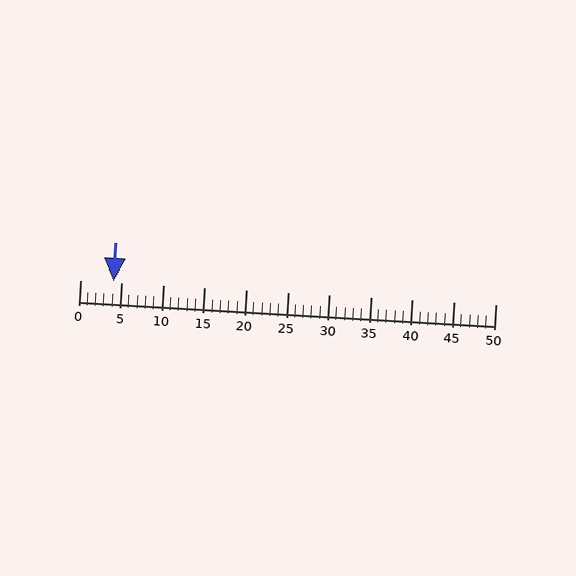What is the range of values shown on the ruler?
The ruler shows values from 0 to 50.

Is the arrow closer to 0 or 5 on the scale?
The arrow is closer to 5.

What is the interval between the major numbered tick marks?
The major tick marks are spaced 5 units apart.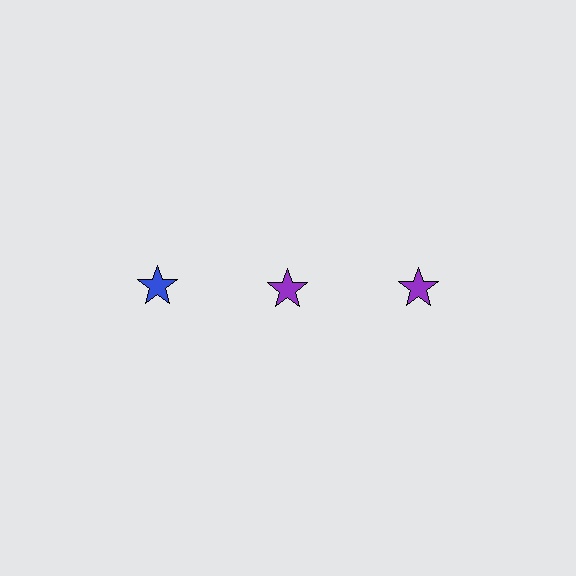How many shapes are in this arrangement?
There are 3 shapes arranged in a grid pattern.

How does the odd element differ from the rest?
It has a different color: blue instead of purple.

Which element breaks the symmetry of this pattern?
The blue star in the top row, leftmost column breaks the symmetry. All other shapes are purple stars.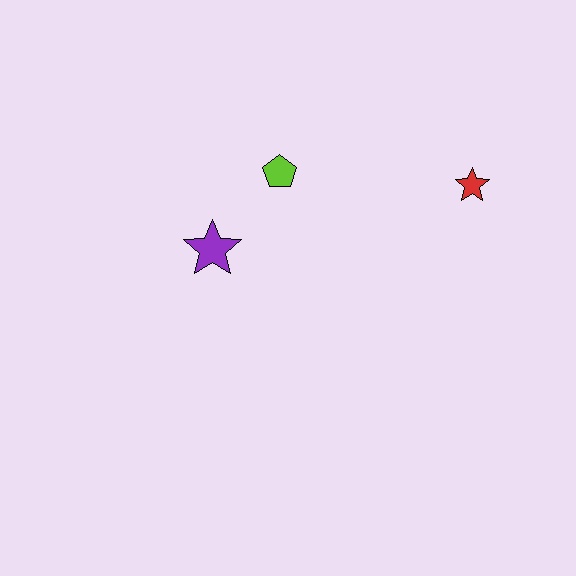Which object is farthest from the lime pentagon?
The red star is farthest from the lime pentagon.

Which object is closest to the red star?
The lime pentagon is closest to the red star.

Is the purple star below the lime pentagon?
Yes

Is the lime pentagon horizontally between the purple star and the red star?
Yes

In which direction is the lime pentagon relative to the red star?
The lime pentagon is to the left of the red star.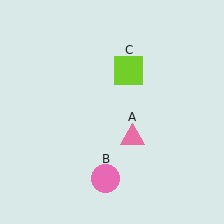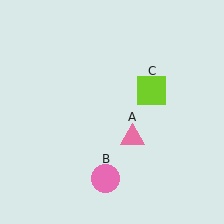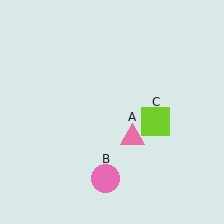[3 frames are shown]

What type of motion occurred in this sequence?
The lime square (object C) rotated clockwise around the center of the scene.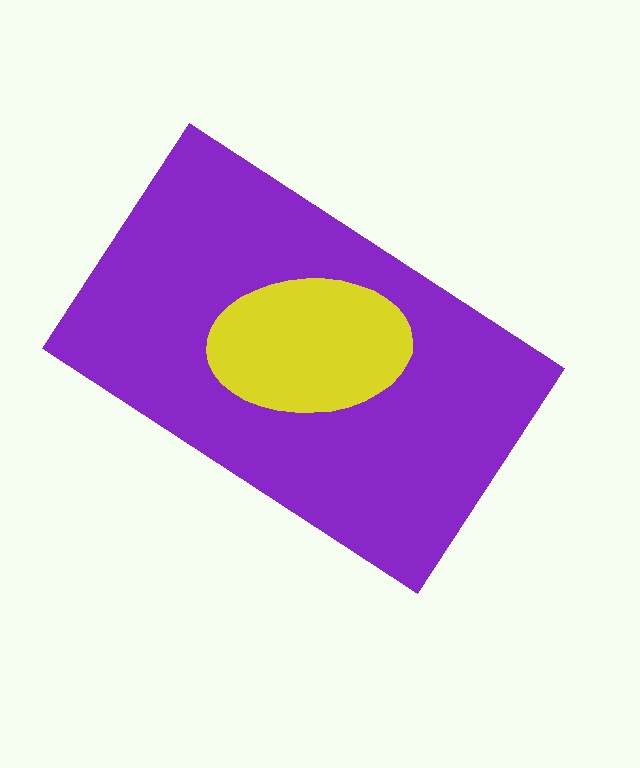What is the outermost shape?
The purple rectangle.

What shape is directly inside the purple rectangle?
The yellow ellipse.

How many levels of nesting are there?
2.